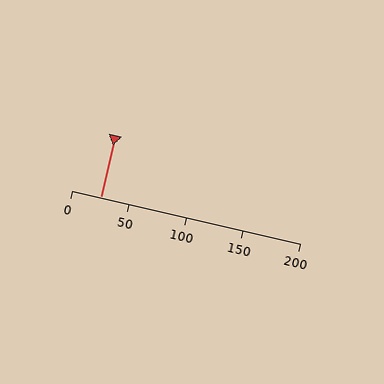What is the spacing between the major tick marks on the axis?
The major ticks are spaced 50 apart.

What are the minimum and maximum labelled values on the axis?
The axis runs from 0 to 200.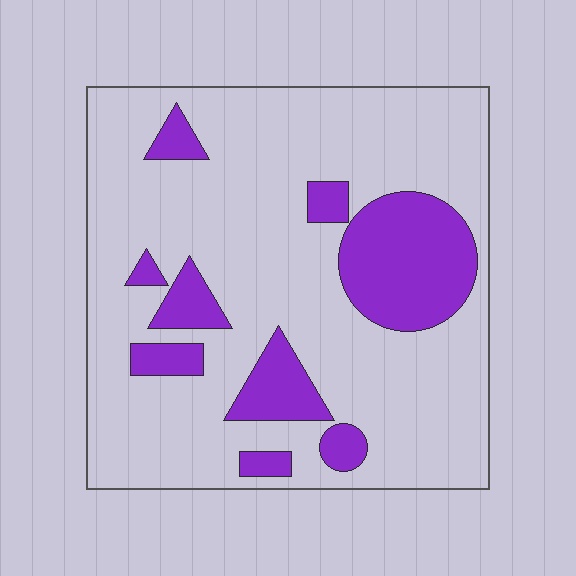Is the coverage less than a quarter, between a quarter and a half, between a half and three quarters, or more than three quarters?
Less than a quarter.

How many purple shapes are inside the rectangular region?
9.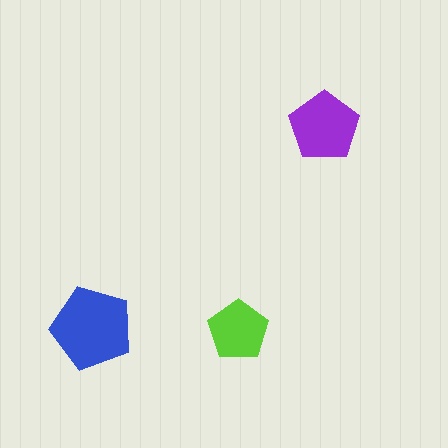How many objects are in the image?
There are 3 objects in the image.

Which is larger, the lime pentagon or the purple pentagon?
The purple one.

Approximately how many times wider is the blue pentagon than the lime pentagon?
About 1.5 times wider.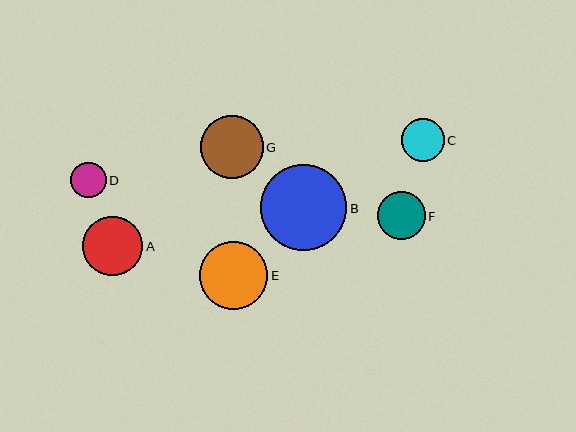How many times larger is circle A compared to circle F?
Circle A is approximately 1.2 times the size of circle F.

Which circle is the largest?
Circle B is the largest with a size of approximately 86 pixels.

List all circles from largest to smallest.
From largest to smallest: B, E, G, A, F, C, D.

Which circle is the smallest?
Circle D is the smallest with a size of approximately 35 pixels.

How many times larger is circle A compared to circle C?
Circle A is approximately 1.4 times the size of circle C.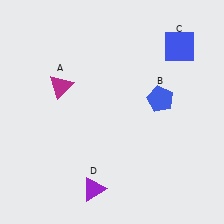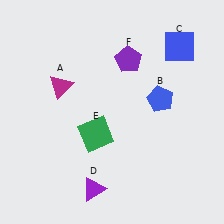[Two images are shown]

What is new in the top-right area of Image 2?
A purple pentagon (F) was added in the top-right area of Image 2.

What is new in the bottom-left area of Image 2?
A green square (E) was added in the bottom-left area of Image 2.